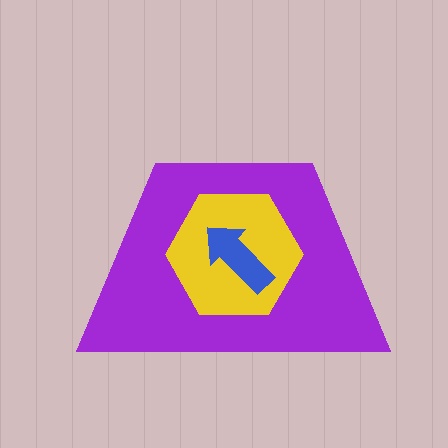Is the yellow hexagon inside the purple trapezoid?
Yes.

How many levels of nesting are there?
3.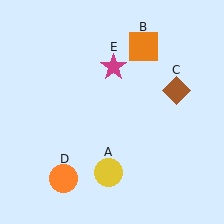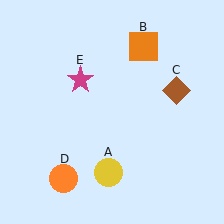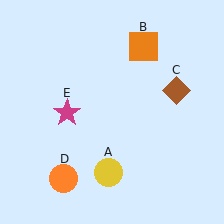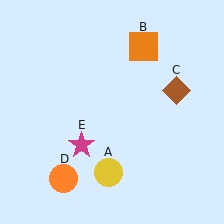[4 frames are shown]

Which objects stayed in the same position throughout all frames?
Yellow circle (object A) and orange square (object B) and brown diamond (object C) and orange circle (object D) remained stationary.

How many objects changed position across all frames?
1 object changed position: magenta star (object E).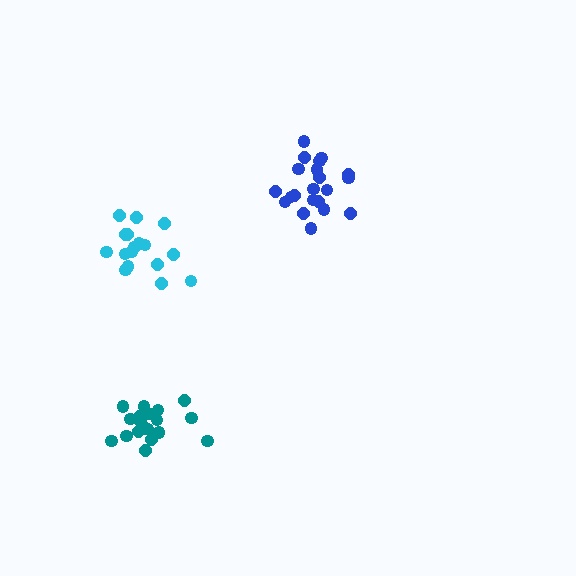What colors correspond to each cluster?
The clusters are colored: blue, teal, cyan.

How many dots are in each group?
Group 1: 21 dots, Group 2: 19 dots, Group 3: 17 dots (57 total).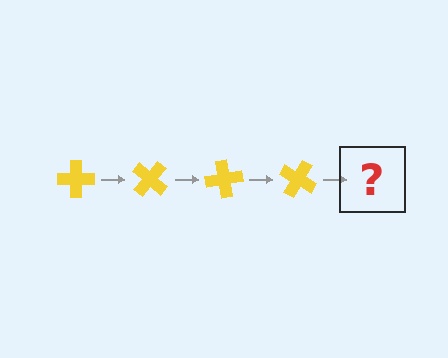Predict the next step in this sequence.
The next step is a yellow cross rotated 160 degrees.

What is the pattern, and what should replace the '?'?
The pattern is that the cross rotates 40 degrees each step. The '?' should be a yellow cross rotated 160 degrees.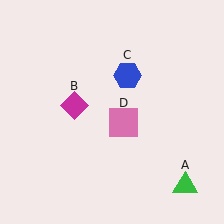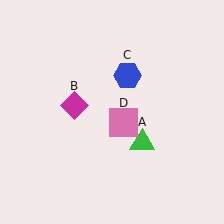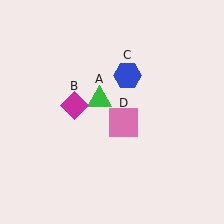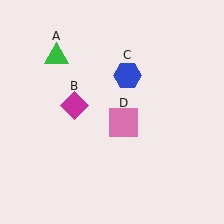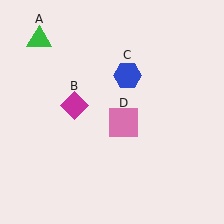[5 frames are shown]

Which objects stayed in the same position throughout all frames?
Magenta diamond (object B) and blue hexagon (object C) and pink square (object D) remained stationary.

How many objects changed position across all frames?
1 object changed position: green triangle (object A).